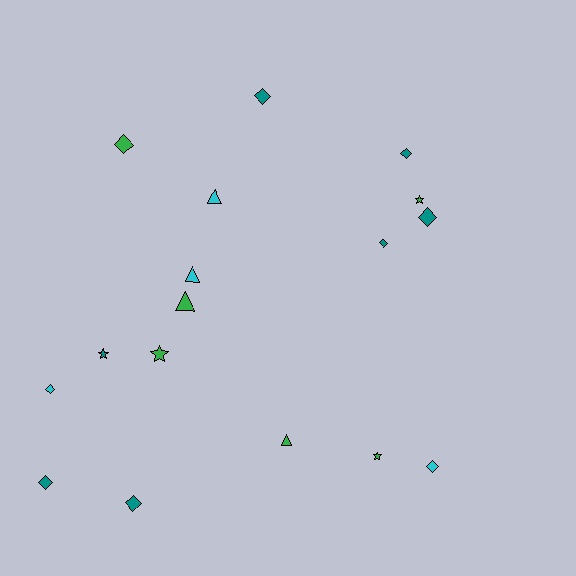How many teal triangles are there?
There are no teal triangles.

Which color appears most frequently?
Teal, with 7 objects.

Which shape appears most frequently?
Diamond, with 9 objects.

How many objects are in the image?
There are 17 objects.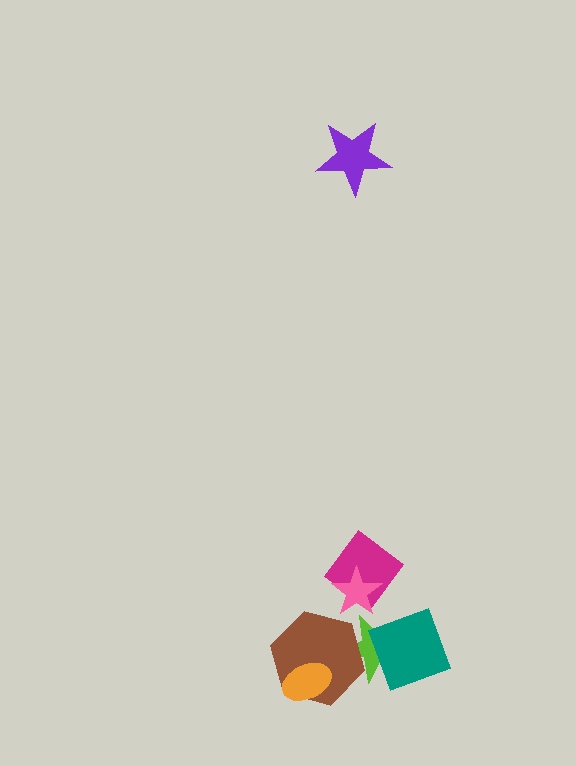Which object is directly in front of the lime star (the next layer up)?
The teal square is directly in front of the lime star.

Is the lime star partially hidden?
Yes, it is partially covered by another shape.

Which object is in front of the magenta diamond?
The pink star is in front of the magenta diamond.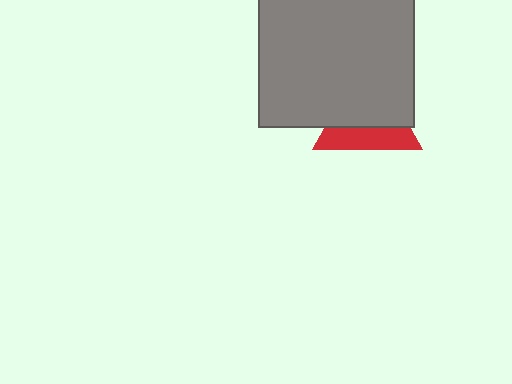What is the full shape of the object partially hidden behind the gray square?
The partially hidden object is a red triangle.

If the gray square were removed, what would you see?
You would see the complete red triangle.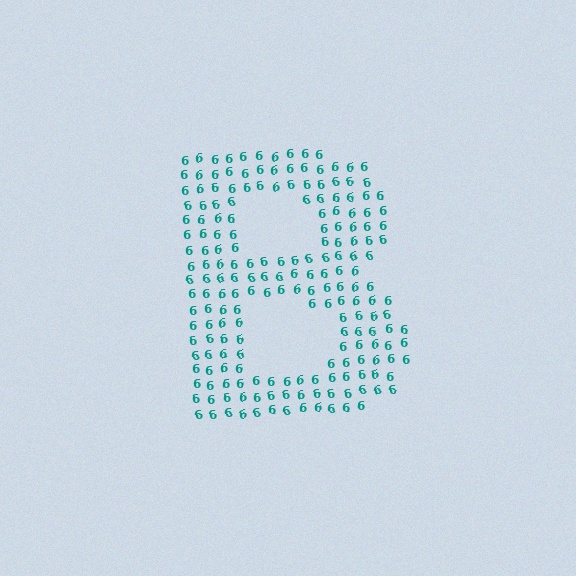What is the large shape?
The large shape is the letter B.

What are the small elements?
The small elements are digit 6's.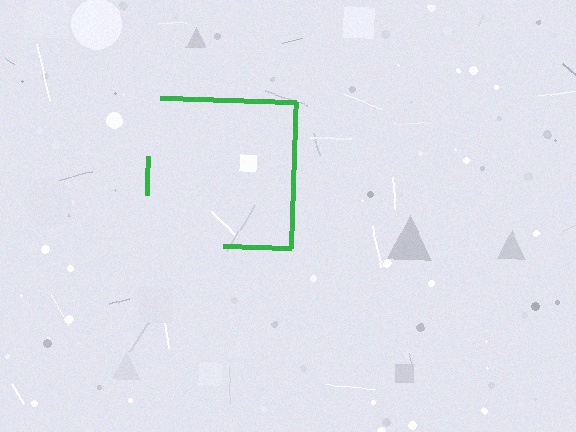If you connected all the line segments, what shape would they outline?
They would outline a square.